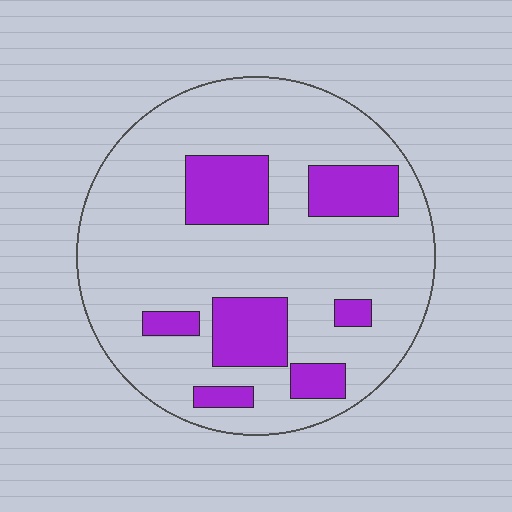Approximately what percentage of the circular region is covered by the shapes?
Approximately 20%.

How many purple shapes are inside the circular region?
7.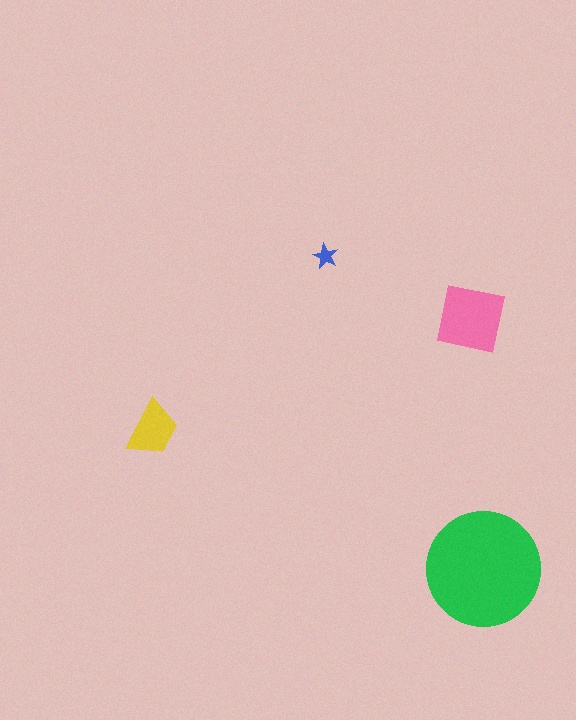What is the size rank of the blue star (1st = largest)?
4th.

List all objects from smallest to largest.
The blue star, the yellow trapezoid, the pink square, the green circle.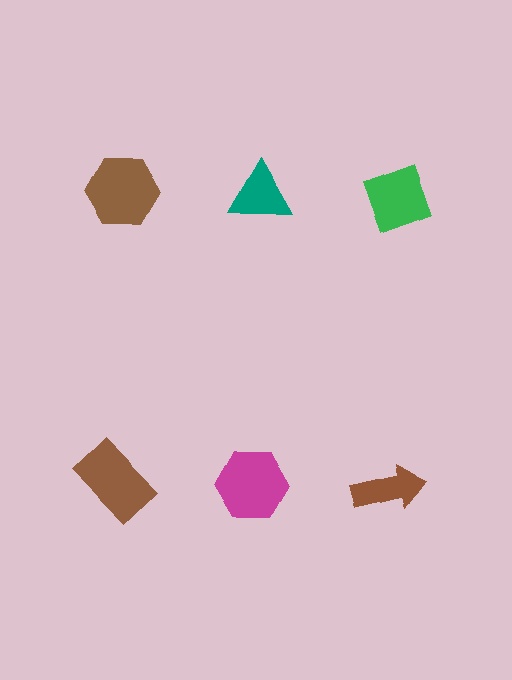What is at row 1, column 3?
A green diamond.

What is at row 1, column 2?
A teal triangle.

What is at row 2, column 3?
A brown arrow.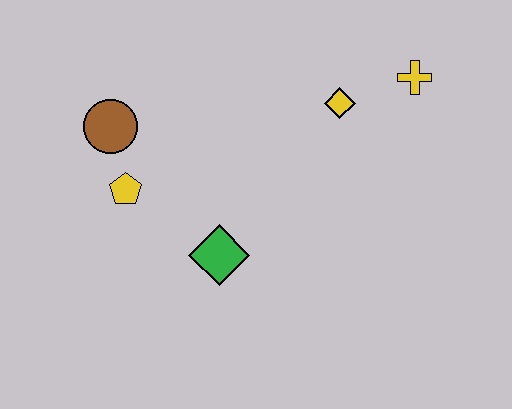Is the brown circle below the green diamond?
No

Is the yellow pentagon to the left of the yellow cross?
Yes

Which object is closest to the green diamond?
The yellow pentagon is closest to the green diamond.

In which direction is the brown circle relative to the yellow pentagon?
The brown circle is above the yellow pentagon.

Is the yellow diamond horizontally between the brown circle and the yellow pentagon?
No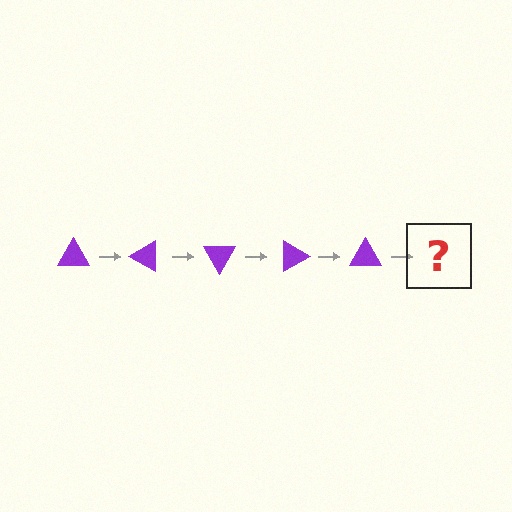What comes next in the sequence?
The next element should be a purple triangle rotated 150 degrees.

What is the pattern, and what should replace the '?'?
The pattern is that the triangle rotates 30 degrees each step. The '?' should be a purple triangle rotated 150 degrees.